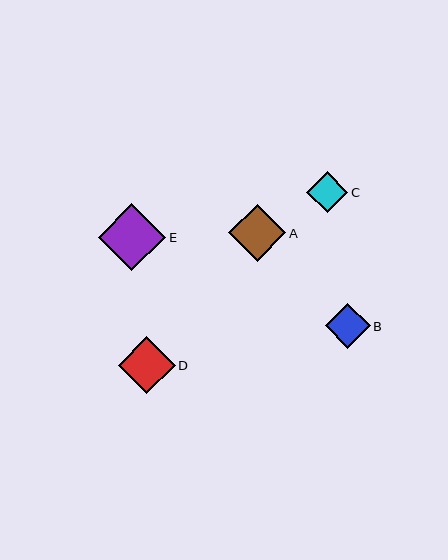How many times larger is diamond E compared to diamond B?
Diamond E is approximately 1.5 times the size of diamond B.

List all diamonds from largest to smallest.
From largest to smallest: E, A, D, B, C.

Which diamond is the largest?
Diamond E is the largest with a size of approximately 67 pixels.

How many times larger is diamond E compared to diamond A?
Diamond E is approximately 1.2 times the size of diamond A.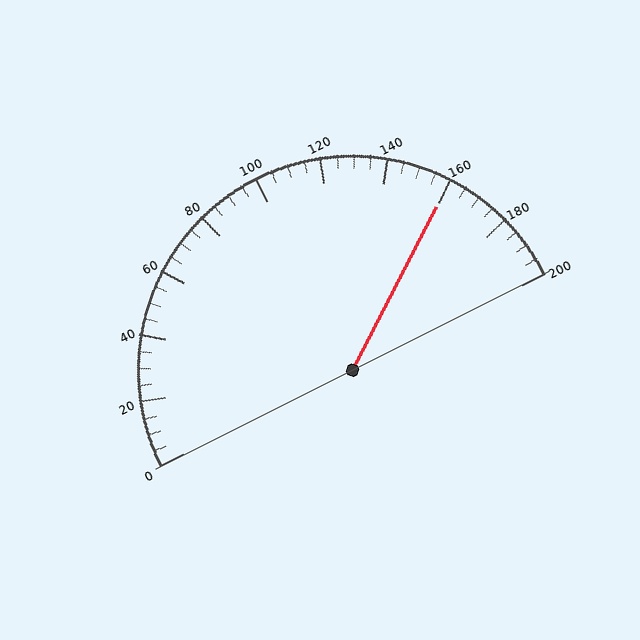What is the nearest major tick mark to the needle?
The nearest major tick mark is 160.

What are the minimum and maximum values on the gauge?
The gauge ranges from 0 to 200.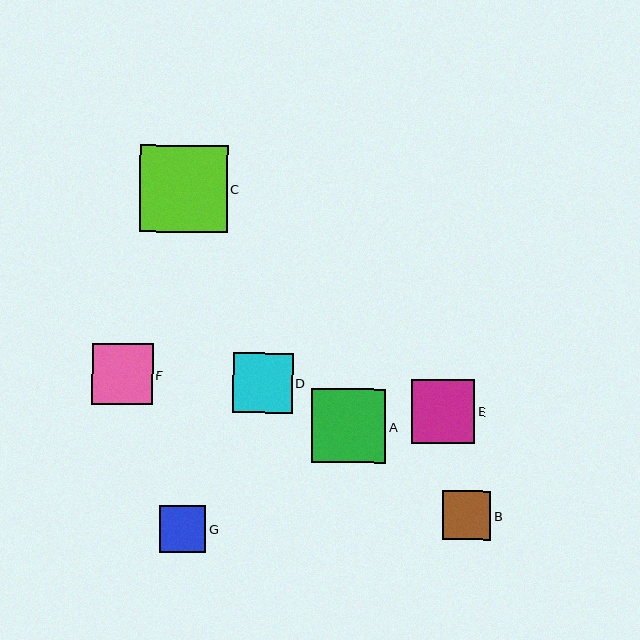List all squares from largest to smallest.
From largest to smallest: C, A, E, F, D, B, G.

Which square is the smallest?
Square G is the smallest with a size of approximately 46 pixels.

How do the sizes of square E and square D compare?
Square E and square D are approximately the same size.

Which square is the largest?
Square C is the largest with a size of approximately 87 pixels.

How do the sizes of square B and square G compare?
Square B and square G are approximately the same size.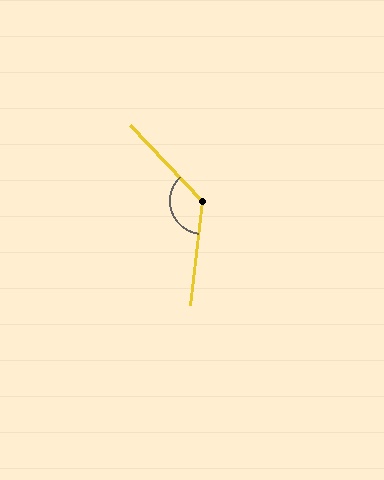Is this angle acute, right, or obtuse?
It is obtuse.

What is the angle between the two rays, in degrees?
Approximately 129 degrees.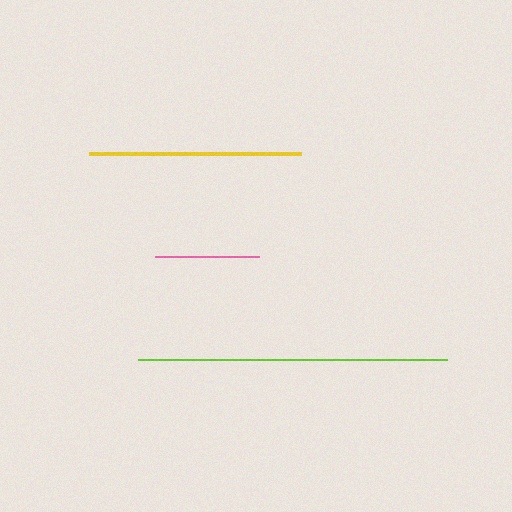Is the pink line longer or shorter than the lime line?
The lime line is longer than the pink line.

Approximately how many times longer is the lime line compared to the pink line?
The lime line is approximately 3.0 times the length of the pink line.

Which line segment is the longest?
The lime line is the longest at approximately 309 pixels.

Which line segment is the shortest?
The pink line is the shortest at approximately 103 pixels.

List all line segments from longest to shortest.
From longest to shortest: lime, yellow, pink.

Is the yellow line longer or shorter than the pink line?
The yellow line is longer than the pink line.